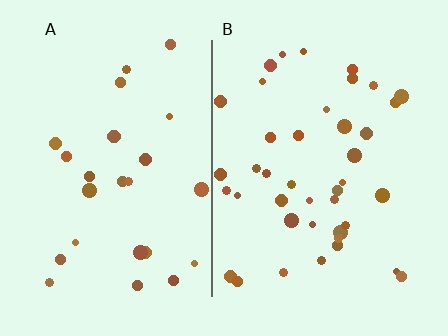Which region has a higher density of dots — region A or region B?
B (the right).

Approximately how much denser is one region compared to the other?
Approximately 1.6× — region B over region A.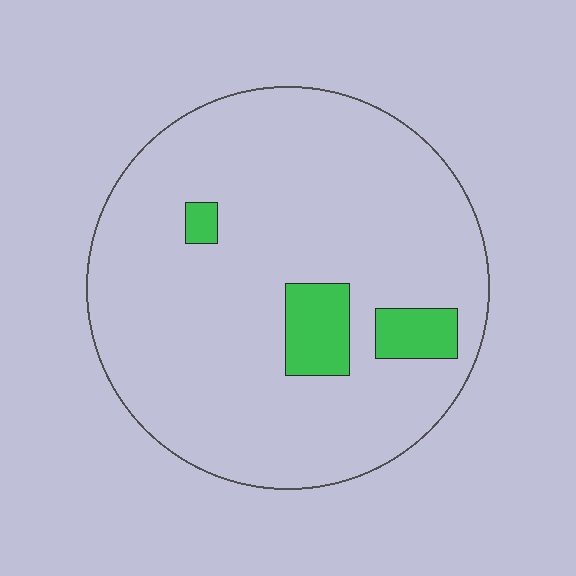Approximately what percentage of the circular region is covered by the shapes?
Approximately 10%.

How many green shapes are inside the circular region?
3.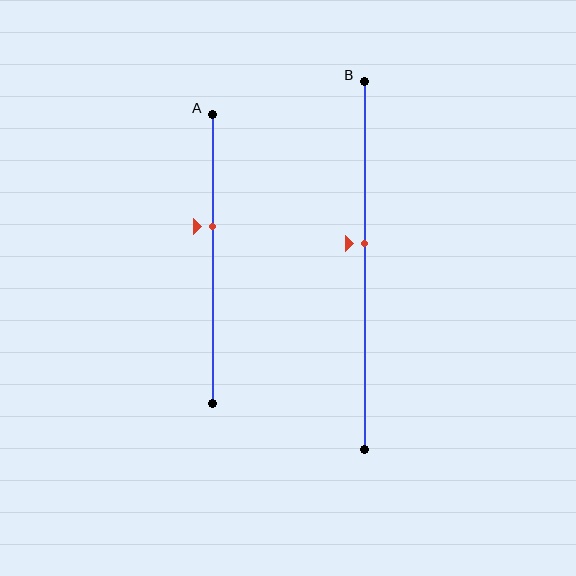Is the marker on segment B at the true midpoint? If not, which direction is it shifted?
No, the marker on segment B is shifted upward by about 6% of the segment length.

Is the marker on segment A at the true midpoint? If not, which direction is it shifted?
No, the marker on segment A is shifted upward by about 11% of the segment length.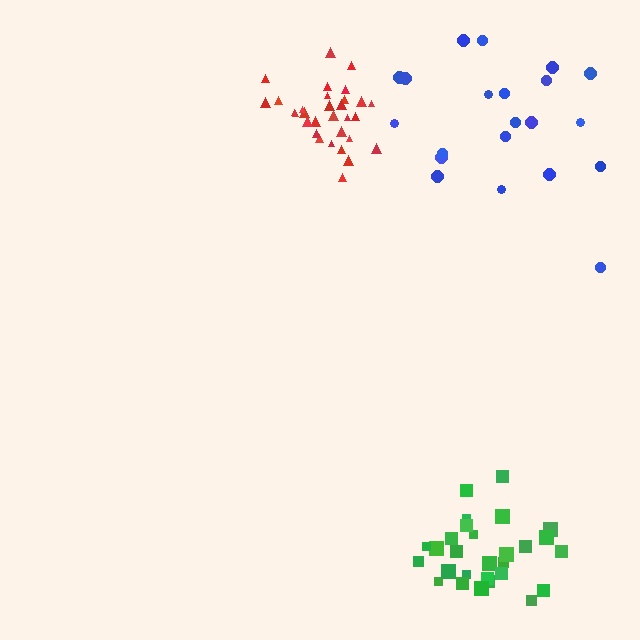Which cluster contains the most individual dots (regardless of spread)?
Red (31).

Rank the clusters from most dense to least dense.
red, green, blue.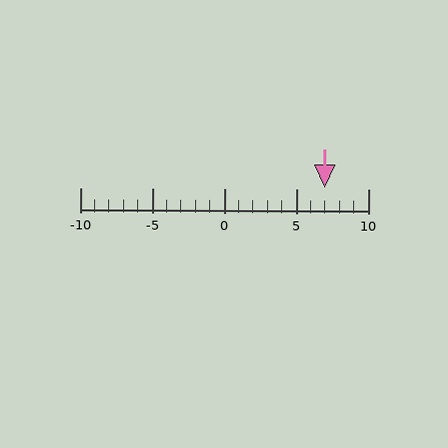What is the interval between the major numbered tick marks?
The major tick marks are spaced 5 units apart.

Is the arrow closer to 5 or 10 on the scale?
The arrow is closer to 5.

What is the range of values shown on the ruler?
The ruler shows values from -10 to 10.